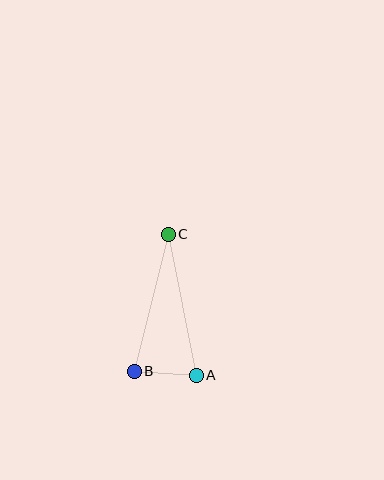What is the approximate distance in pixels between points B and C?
The distance between B and C is approximately 141 pixels.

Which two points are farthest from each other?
Points A and C are farthest from each other.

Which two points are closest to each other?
Points A and B are closest to each other.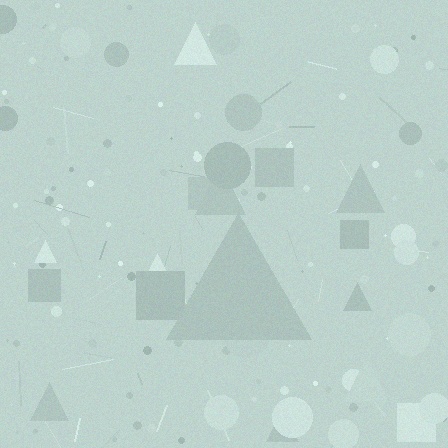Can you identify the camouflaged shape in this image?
The camouflaged shape is a triangle.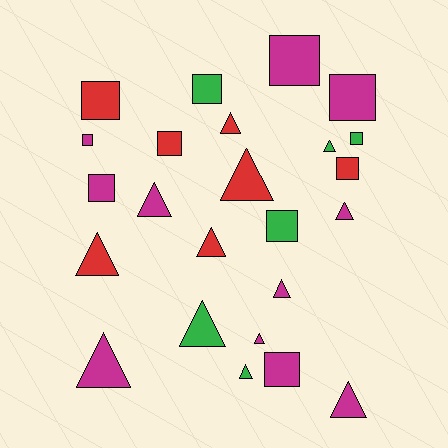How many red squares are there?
There are 3 red squares.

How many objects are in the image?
There are 24 objects.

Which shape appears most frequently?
Triangle, with 13 objects.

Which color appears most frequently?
Magenta, with 11 objects.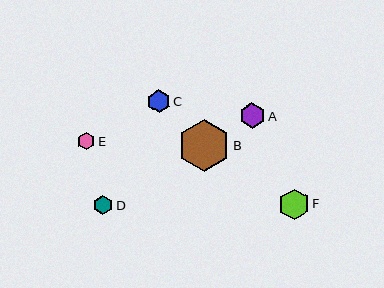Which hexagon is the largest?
Hexagon B is the largest with a size of approximately 52 pixels.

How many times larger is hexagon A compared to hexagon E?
Hexagon A is approximately 1.5 times the size of hexagon E.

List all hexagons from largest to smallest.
From largest to smallest: B, F, A, C, D, E.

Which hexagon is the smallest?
Hexagon E is the smallest with a size of approximately 17 pixels.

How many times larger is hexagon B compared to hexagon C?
Hexagon B is approximately 2.3 times the size of hexagon C.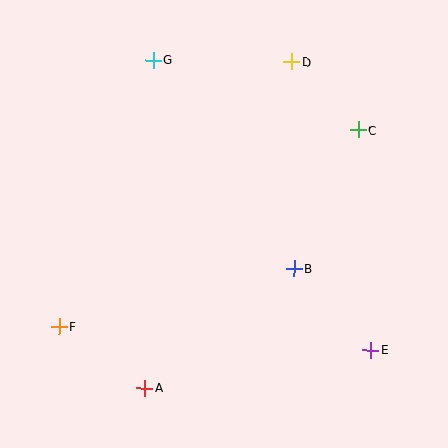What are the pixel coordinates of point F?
Point F is at (59, 327).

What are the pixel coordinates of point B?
Point B is at (294, 269).